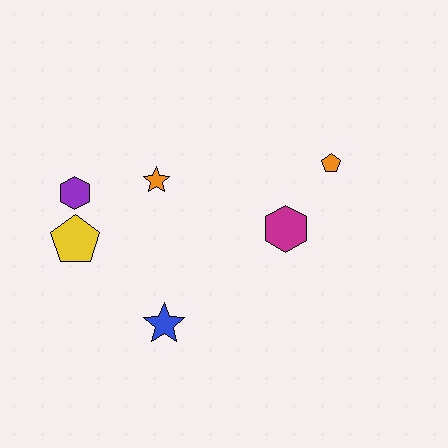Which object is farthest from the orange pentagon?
The yellow pentagon is farthest from the orange pentagon.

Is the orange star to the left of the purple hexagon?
No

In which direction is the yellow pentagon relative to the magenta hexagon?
The yellow pentagon is to the left of the magenta hexagon.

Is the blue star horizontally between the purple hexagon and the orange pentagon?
Yes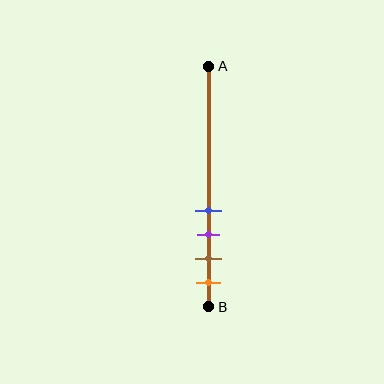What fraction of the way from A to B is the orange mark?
The orange mark is approximately 90% (0.9) of the way from A to B.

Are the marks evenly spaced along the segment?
Yes, the marks are approximately evenly spaced.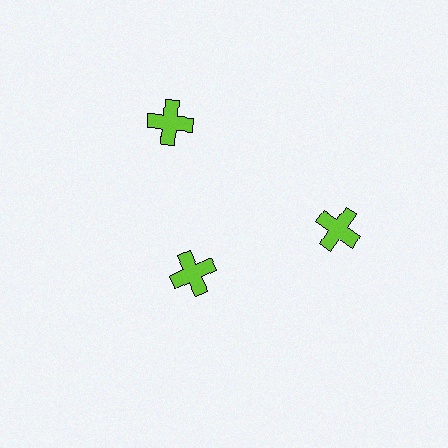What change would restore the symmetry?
The symmetry would be restored by moving it outward, back onto the ring so that all 3 crosses sit at equal angles and equal distance from the center.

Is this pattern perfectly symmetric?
No. The 3 lime crosses are arranged in a ring, but one element near the 7 o'clock position is pulled inward toward the center, breaking the 3-fold rotational symmetry.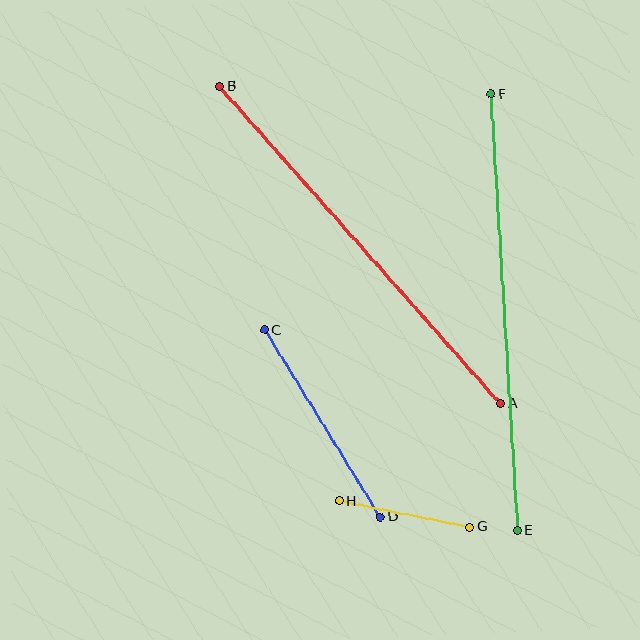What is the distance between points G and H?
The distance is approximately 133 pixels.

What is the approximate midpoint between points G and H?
The midpoint is at approximately (405, 514) pixels.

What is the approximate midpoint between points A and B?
The midpoint is at approximately (360, 245) pixels.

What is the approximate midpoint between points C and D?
The midpoint is at approximately (323, 424) pixels.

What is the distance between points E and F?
The distance is approximately 437 pixels.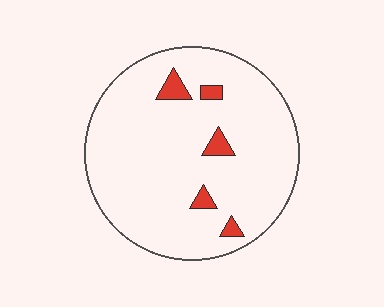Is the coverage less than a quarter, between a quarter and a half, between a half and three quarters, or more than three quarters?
Less than a quarter.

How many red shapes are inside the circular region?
5.